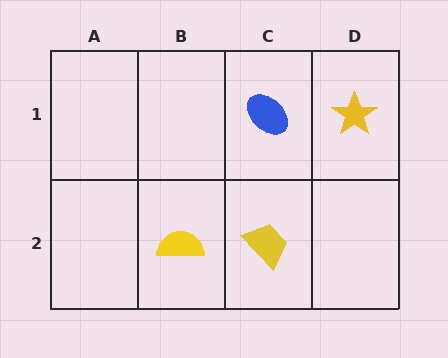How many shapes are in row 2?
2 shapes.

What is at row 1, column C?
A blue ellipse.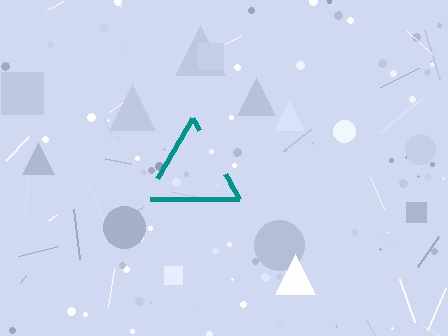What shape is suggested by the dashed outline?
The dashed outline suggests a triangle.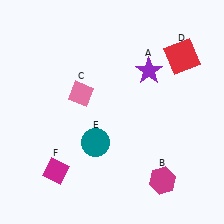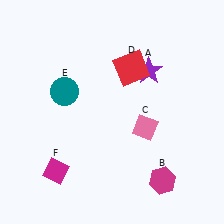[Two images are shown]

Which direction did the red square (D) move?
The red square (D) moved left.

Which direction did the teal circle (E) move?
The teal circle (E) moved up.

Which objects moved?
The objects that moved are: the pink diamond (C), the red square (D), the teal circle (E).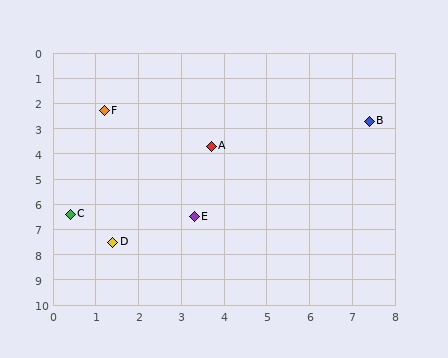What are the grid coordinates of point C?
Point C is at approximately (0.4, 6.4).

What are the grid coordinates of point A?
Point A is at approximately (3.7, 3.7).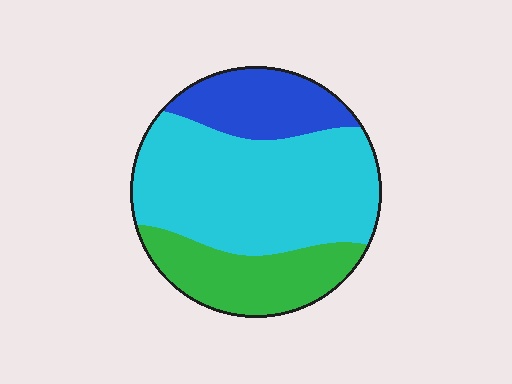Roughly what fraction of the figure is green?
Green covers roughly 25% of the figure.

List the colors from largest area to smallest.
From largest to smallest: cyan, green, blue.